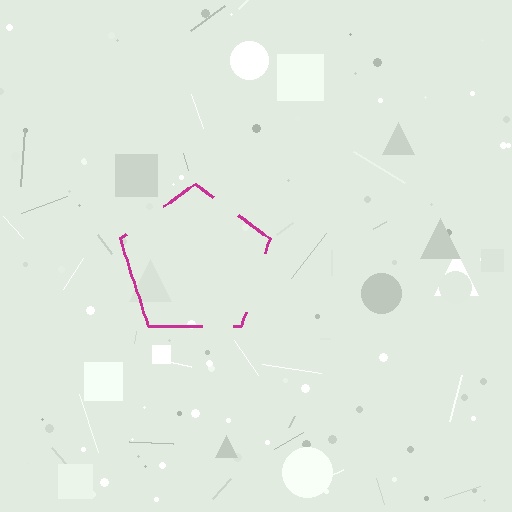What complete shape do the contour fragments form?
The contour fragments form a pentagon.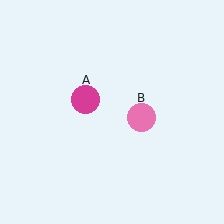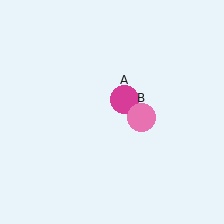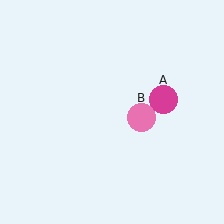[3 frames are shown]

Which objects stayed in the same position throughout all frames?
Pink circle (object B) remained stationary.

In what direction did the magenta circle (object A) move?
The magenta circle (object A) moved right.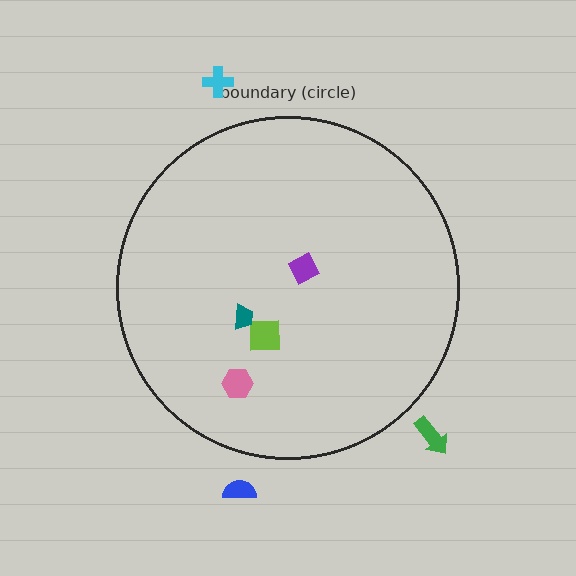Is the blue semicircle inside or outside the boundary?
Outside.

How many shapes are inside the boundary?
4 inside, 3 outside.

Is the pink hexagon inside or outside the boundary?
Inside.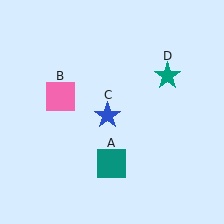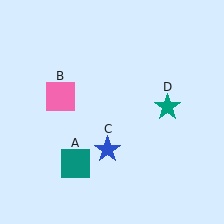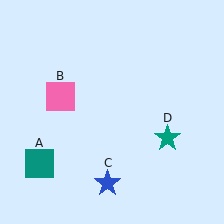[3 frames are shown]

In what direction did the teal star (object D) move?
The teal star (object D) moved down.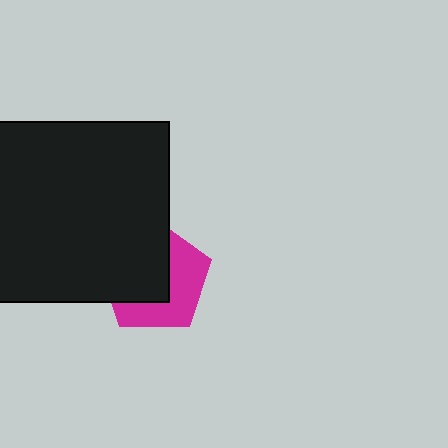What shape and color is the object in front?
The object in front is a black rectangle.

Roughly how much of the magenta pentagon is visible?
About half of it is visible (roughly 47%).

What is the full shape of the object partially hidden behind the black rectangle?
The partially hidden object is a magenta pentagon.